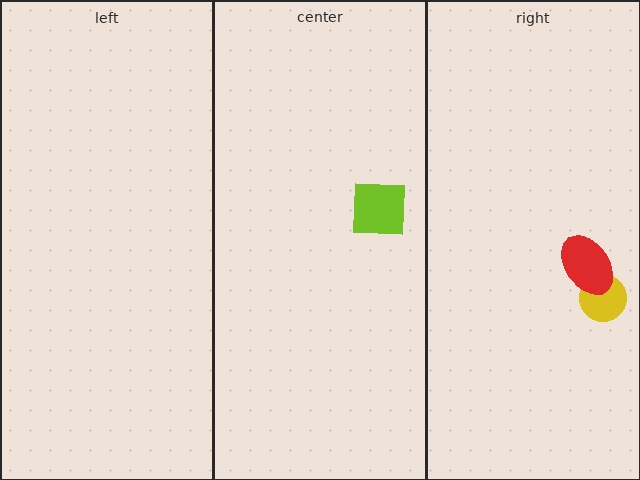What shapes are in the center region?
The lime square.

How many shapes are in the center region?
1.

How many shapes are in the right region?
2.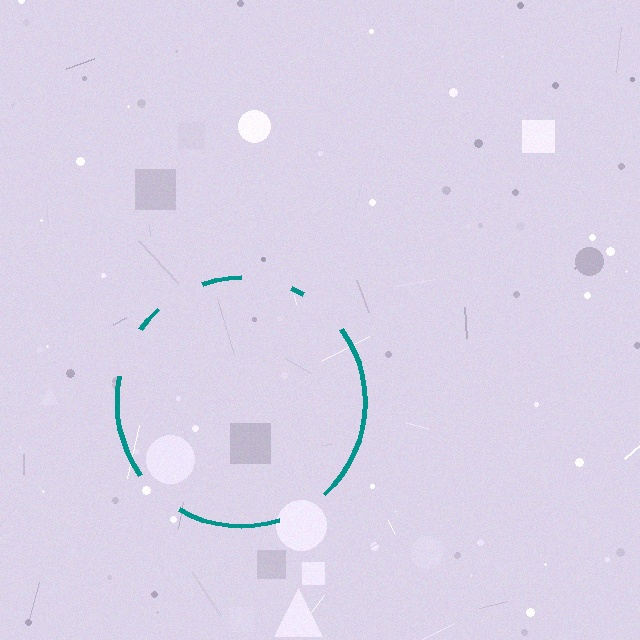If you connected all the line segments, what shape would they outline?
They would outline a circle.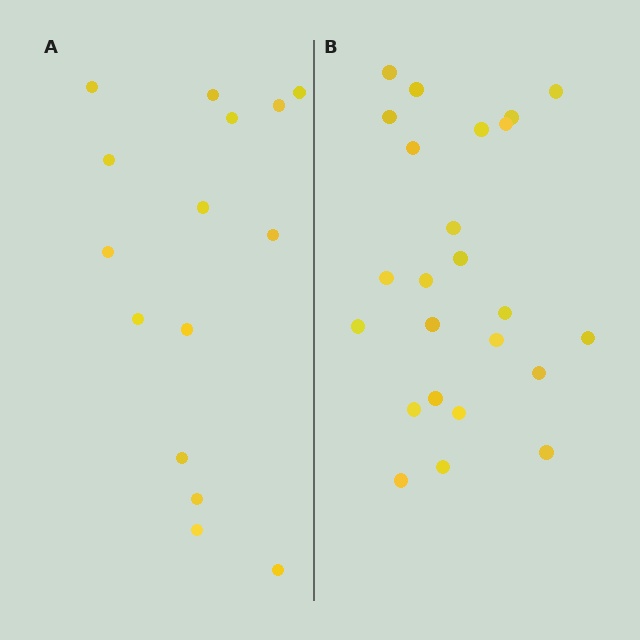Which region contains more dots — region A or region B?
Region B (the right region) has more dots.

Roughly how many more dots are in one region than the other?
Region B has roughly 8 or so more dots than region A.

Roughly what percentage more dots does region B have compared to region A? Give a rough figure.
About 60% more.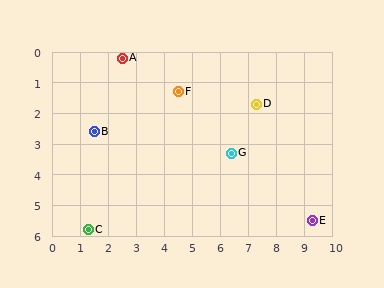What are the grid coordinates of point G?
Point G is at approximately (6.4, 3.3).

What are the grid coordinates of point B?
Point B is at approximately (1.5, 2.6).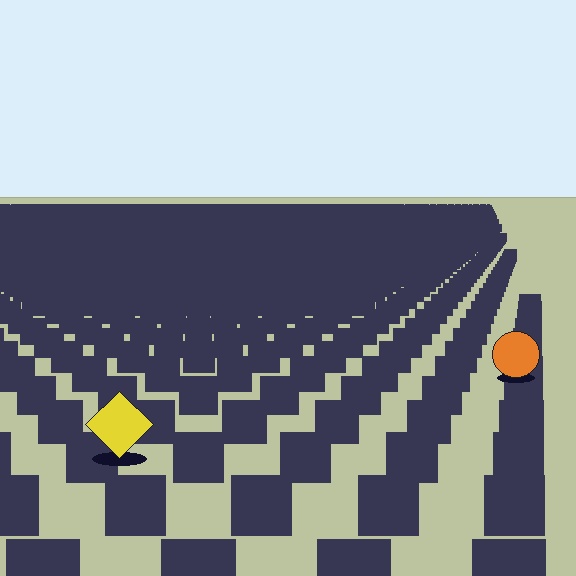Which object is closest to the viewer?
The yellow diamond is closest. The texture marks near it are larger and more spread out.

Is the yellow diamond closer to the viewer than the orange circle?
Yes. The yellow diamond is closer — you can tell from the texture gradient: the ground texture is coarser near it.